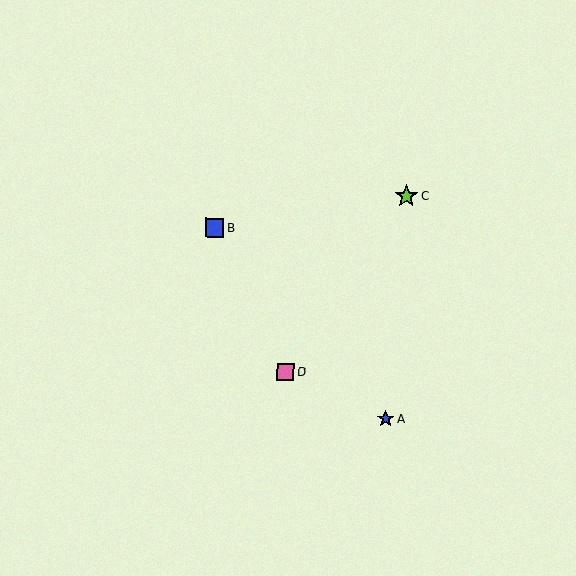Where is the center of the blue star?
The center of the blue star is at (386, 418).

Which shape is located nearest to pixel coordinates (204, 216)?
The blue square (labeled B) at (215, 228) is nearest to that location.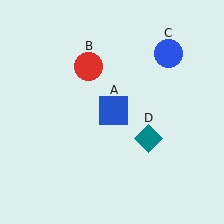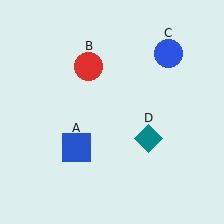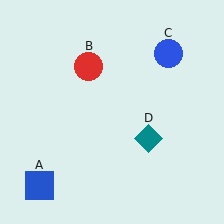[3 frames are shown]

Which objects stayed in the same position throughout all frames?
Red circle (object B) and blue circle (object C) and teal diamond (object D) remained stationary.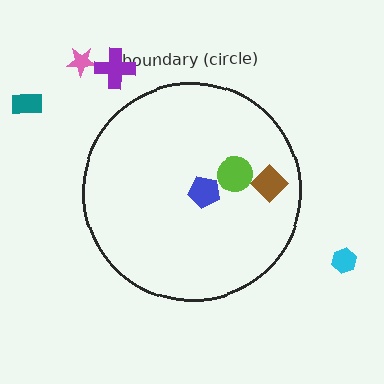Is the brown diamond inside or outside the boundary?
Inside.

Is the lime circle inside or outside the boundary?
Inside.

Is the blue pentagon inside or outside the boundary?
Inside.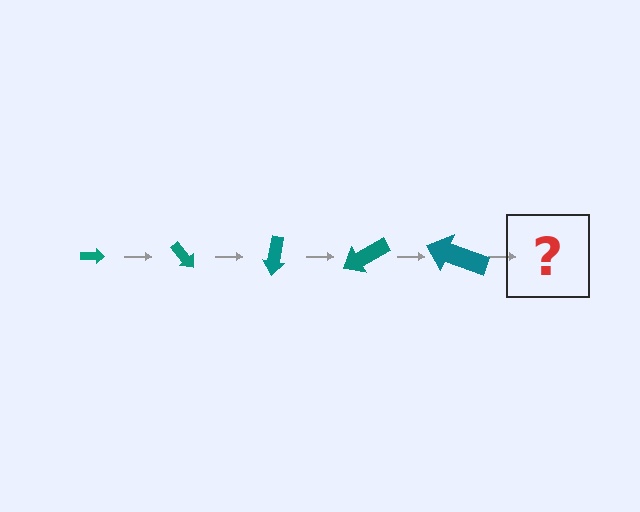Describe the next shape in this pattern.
It should be an arrow, larger than the previous one and rotated 250 degrees from the start.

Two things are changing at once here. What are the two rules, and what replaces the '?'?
The two rules are that the arrow grows larger each step and it rotates 50 degrees each step. The '?' should be an arrow, larger than the previous one and rotated 250 degrees from the start.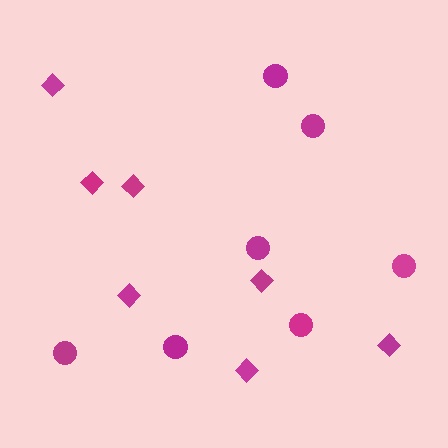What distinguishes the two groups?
There are 2 groups: one group of diamonds (7) and one group of circles (7).